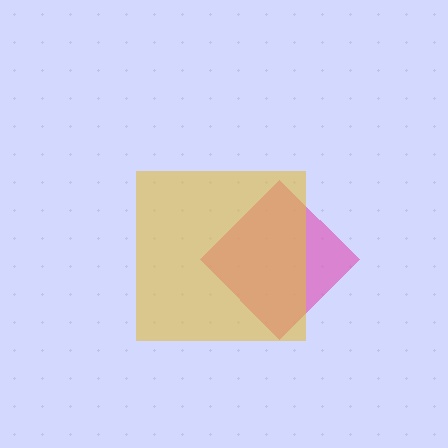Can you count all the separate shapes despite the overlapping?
Yes, there are 2 separate shapes.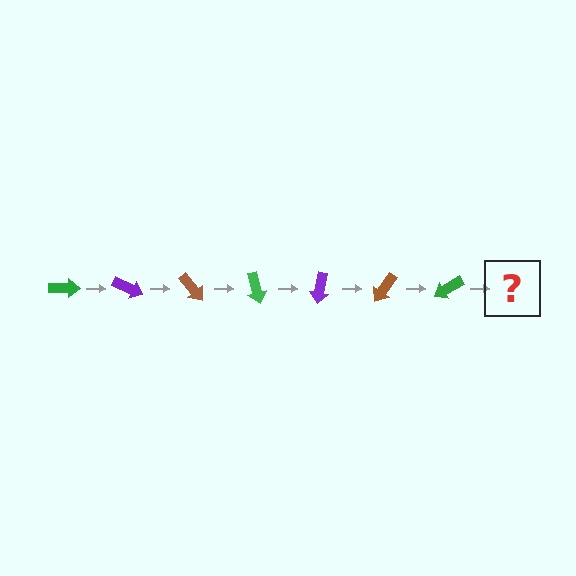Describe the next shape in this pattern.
It should be a purple arrow, rotated 175 degrees from the start.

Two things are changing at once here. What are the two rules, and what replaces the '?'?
The two rules are that it rotates 25 degrees each step and the color cycles through green, purple, and brown. The '?' should be a purple arrow, rotated 175 degrees from the start.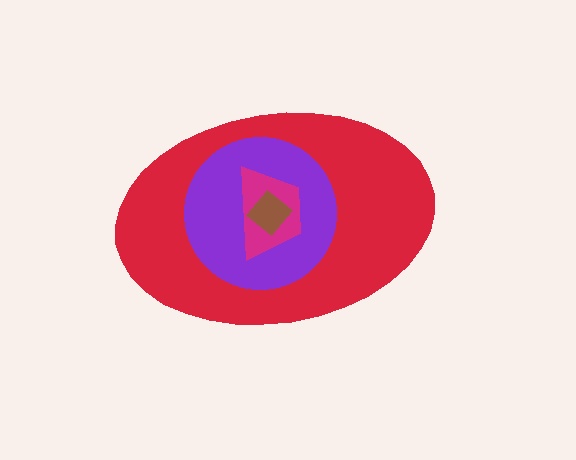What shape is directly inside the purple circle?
The magenta trapezoid.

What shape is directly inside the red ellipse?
The purple circle.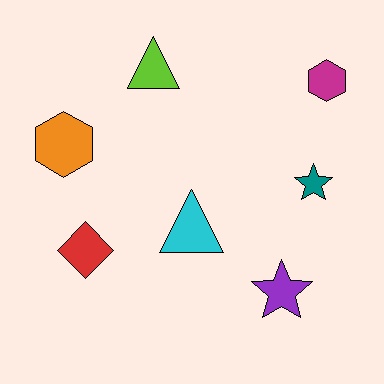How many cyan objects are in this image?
There is 1 cyan object.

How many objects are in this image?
There are 7 objects.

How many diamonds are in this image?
There is 1 diamond.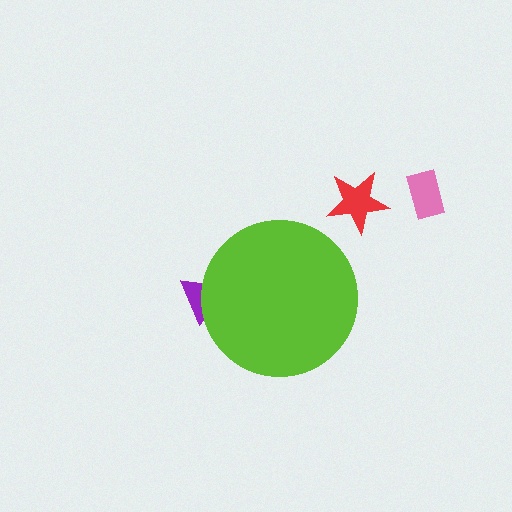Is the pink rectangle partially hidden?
No, the pink rectangle is fully visible.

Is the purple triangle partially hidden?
Yes, the purple triangle is partially hidden behind the lime circle.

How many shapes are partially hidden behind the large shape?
1 shape is partially hidden.